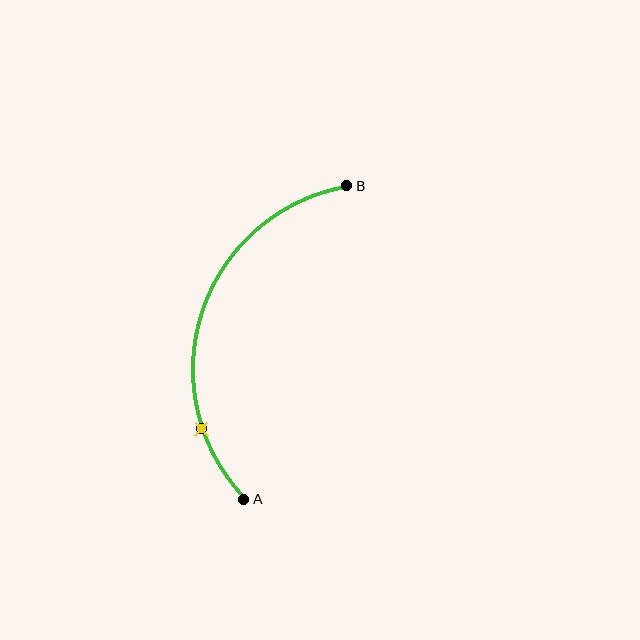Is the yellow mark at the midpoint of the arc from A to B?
No. The yellow mark lies on the arc but is closer to endpoint A. The arc midpoint would be at the point on the curve equidistant along the arc from both A and B.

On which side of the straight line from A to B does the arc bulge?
The arc bulges to the left of the straight line connecting A and B.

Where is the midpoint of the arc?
The arc midpoint is the point on the curve farthest from the straight line joining A and B. It sits to the left of that line.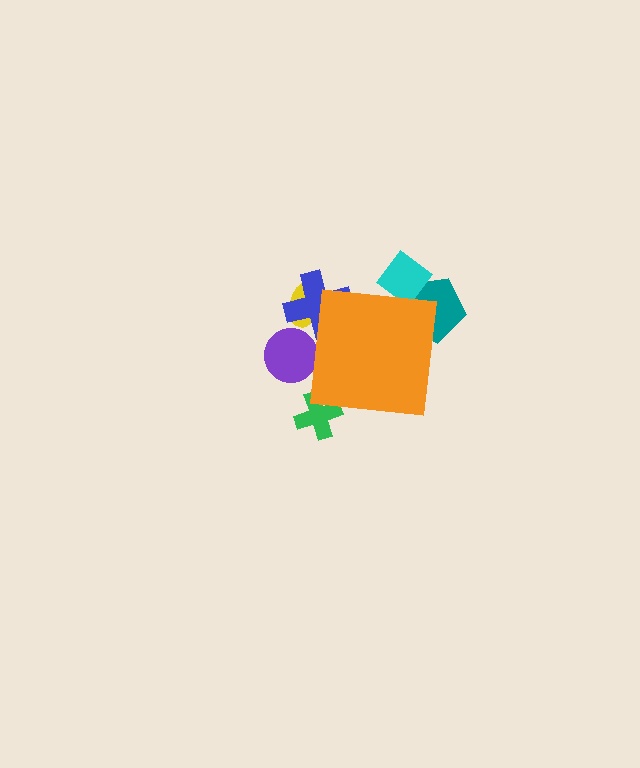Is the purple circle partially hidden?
Yes, the purple circle is partially hidden behind the orange square.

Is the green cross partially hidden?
Yes, the green cross is partially hidden behind the orange square.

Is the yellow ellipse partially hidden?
Yes, the yellow ellipse is partially hidden behind the orange square.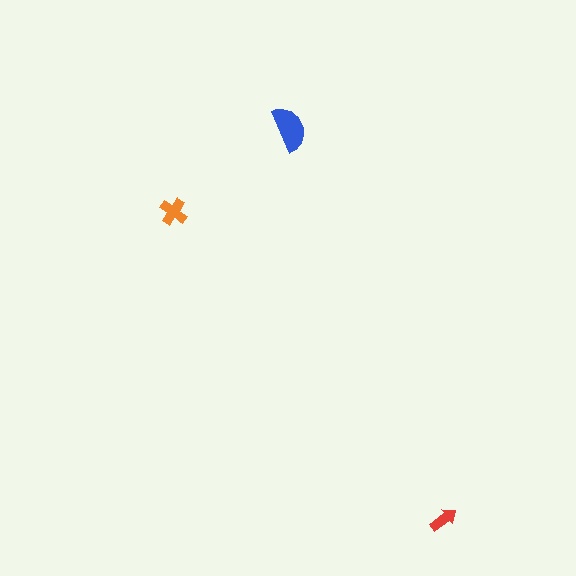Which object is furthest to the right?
The red arrow is rightmost.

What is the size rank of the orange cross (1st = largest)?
2nd.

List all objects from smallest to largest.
The red arrow, the orange cross, the blue semicircle.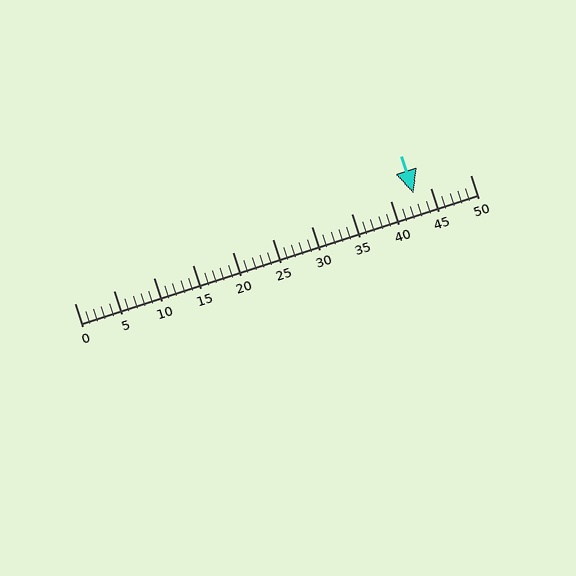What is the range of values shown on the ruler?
The ruler shows values from 0 to 50.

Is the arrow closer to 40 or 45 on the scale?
The arrow is closer to 45.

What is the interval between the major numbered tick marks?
The major tick marks are spaced 5 units apart.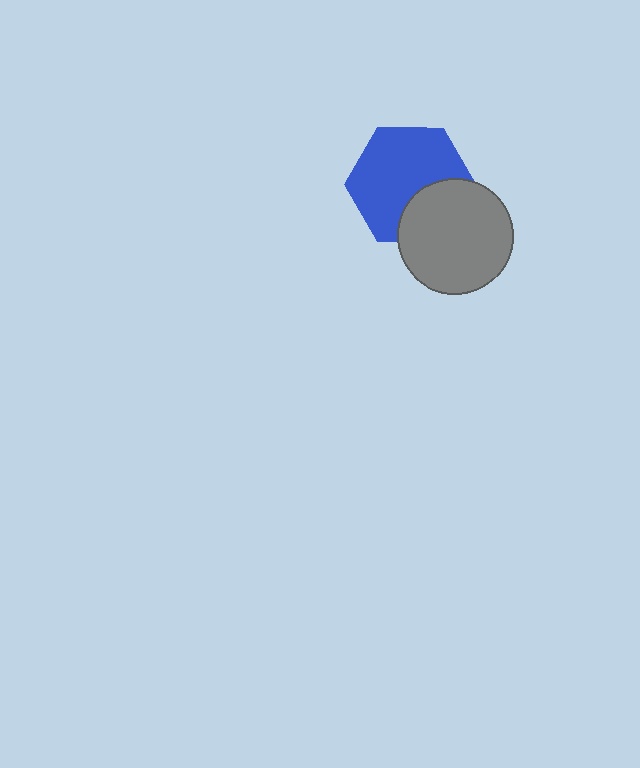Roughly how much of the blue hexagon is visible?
Most of it is visible (roughly 70%).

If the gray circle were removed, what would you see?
You would see the complete blue hexagon.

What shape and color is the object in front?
The object in front is a gray circle.